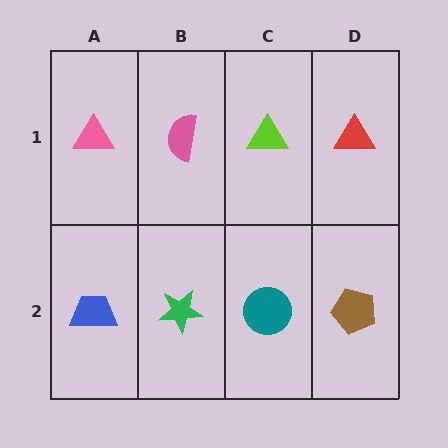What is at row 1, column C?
A lime triangle.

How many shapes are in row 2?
4 shapes.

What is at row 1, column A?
A pink triangle.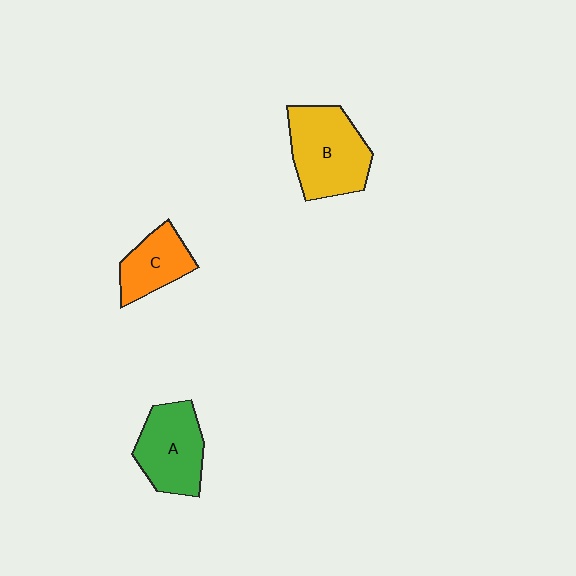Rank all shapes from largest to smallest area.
From largest to smallest: B (yellow), A (green), C (orange).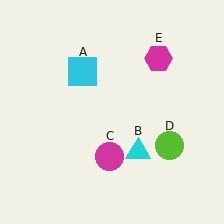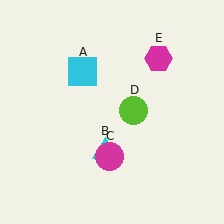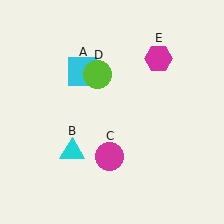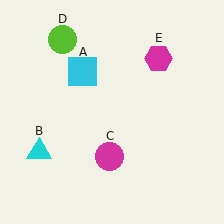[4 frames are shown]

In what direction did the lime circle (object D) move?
The lime circle (object D) moved up and to the left.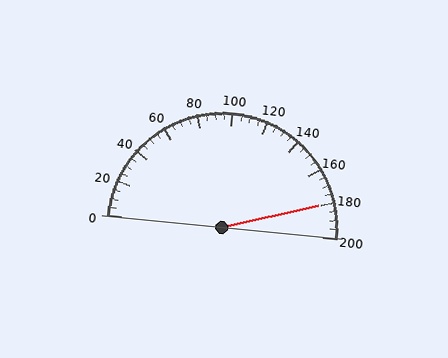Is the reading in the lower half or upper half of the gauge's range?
The reading is in the upper half of the range (0 to 200).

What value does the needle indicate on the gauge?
The needle indicates approximately 180.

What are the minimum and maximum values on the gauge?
The gauge ranges from 0 to 200.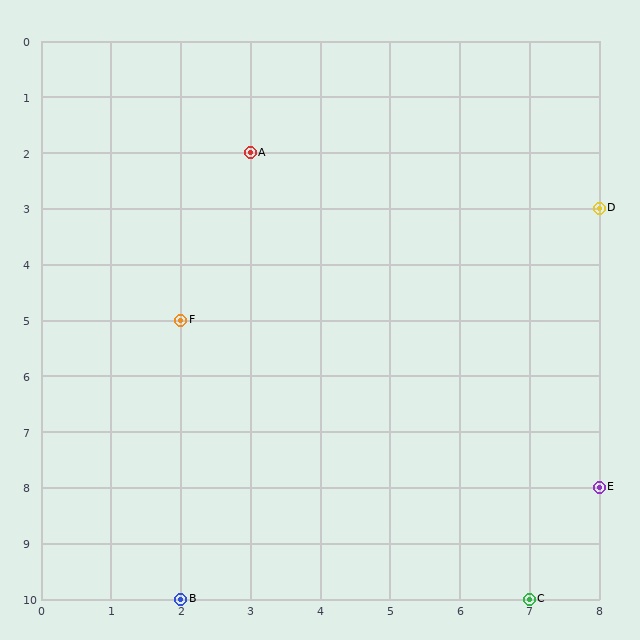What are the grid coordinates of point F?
Point F is at grid coordinates (2, 5).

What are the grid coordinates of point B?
Point B is at grid coordinates (2, 10).